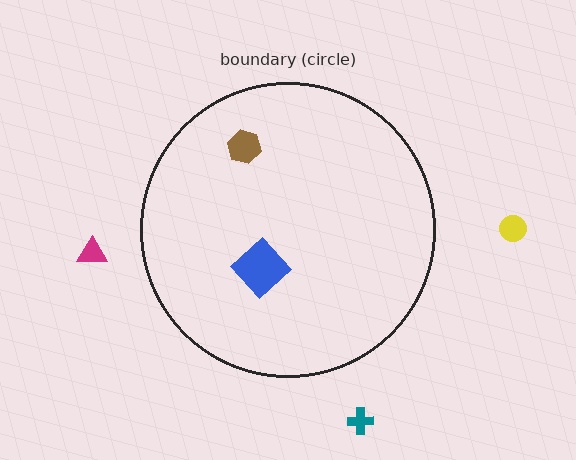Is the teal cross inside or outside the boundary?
Outside.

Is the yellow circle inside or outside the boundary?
Outside.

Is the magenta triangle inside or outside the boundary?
Outside.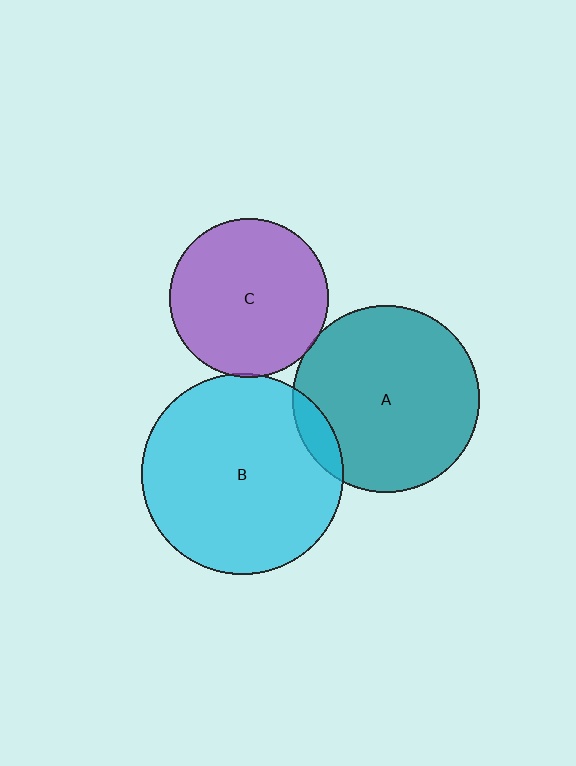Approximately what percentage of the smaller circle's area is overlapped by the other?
Approximately 5%.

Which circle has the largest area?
Circle B (cyan).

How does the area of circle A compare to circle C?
Approximately 1.4 times.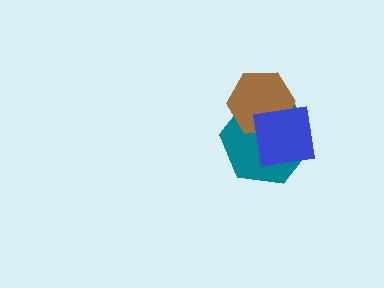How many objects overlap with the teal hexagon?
2 objects overlap with the teal hexagon.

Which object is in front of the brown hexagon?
The blue square is in front of the brown hexagon.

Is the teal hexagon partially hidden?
Yes, it is partially covered by another shape.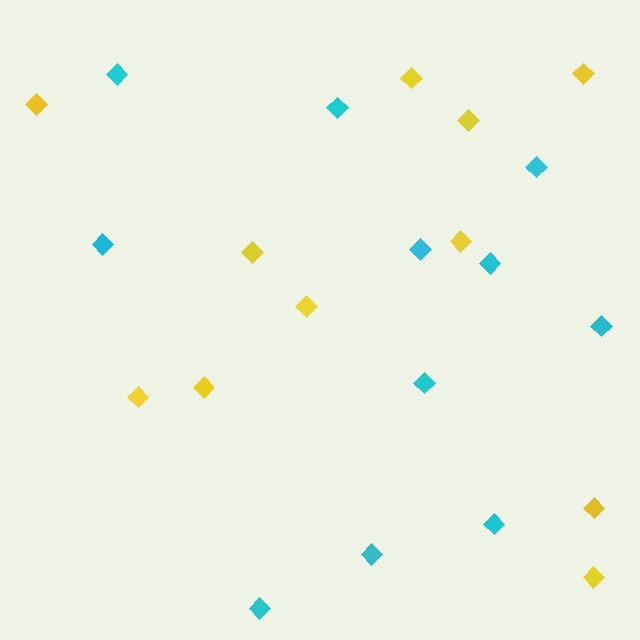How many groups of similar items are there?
There are 2 groups: one group of cyan diamonds (11) and one group of yellow diamonds (11).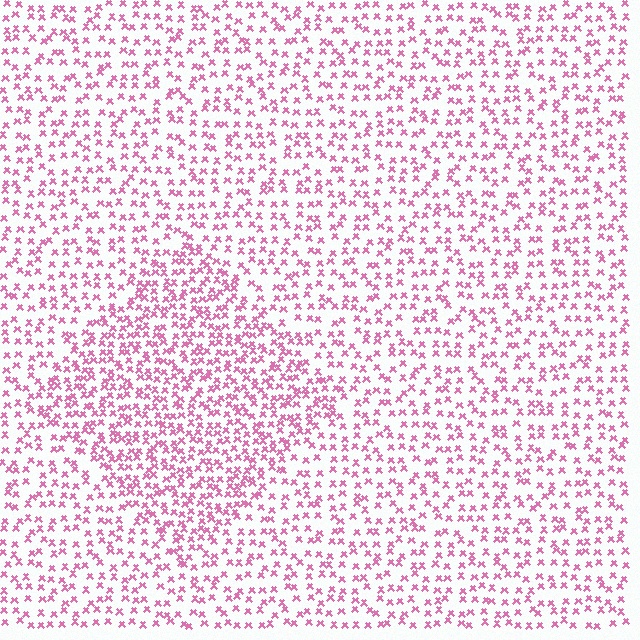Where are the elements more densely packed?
The elements are more densely packed inside the diamond boundary.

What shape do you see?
I see a diamond.